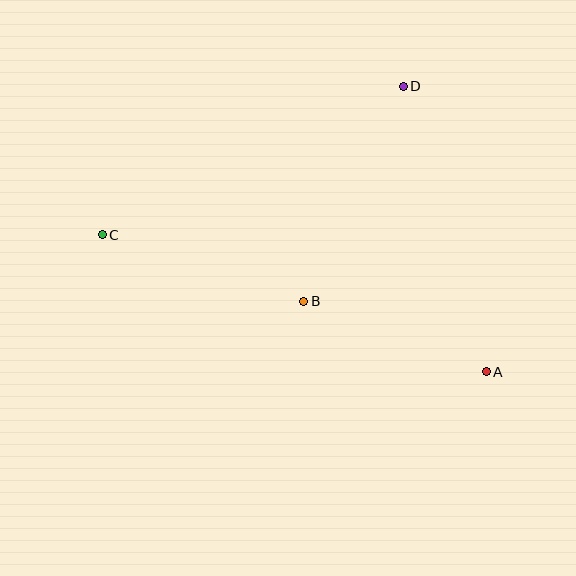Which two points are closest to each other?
Points A and B are closest to each other.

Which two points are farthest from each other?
Points A and C are farthest from each other.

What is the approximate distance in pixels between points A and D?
The distance between A and D is approximately 298 pixels.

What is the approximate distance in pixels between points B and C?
The distance between B and C is approximately 212 pixels.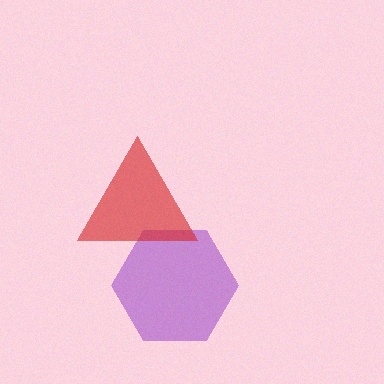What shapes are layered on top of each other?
The layered shapes are: a purple hexagon, a red triangle.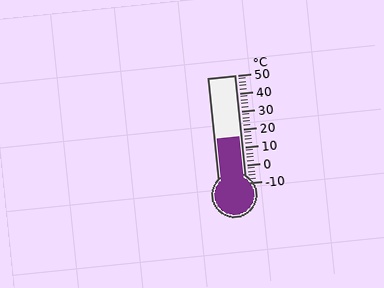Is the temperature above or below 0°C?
The temperature is above 0°C.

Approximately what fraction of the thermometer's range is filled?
The thermometer is filled to approximately 45% of its range.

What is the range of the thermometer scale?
The thermometer scale ranges from -10°C to 50°C.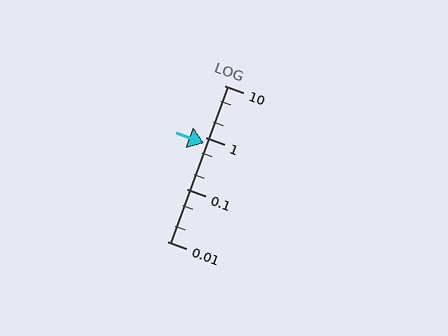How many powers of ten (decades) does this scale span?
The scale spans 3 decades, from 0.01 to 10.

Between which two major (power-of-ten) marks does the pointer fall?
The pointer is between 0.1 and 1.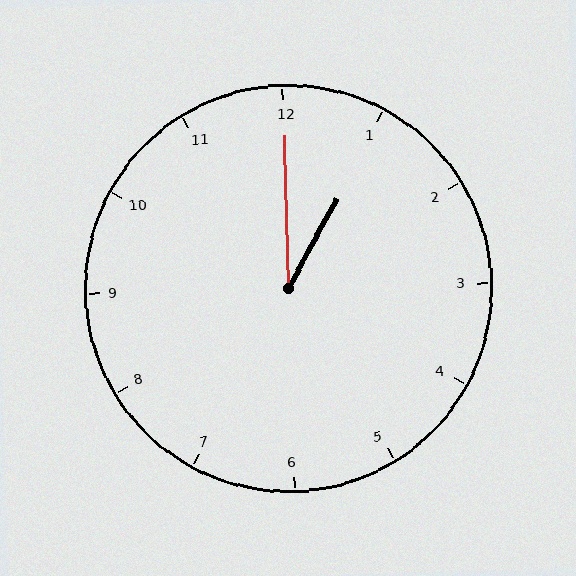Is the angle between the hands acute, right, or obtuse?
It is acute.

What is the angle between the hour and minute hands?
Approximately 30 degrees.